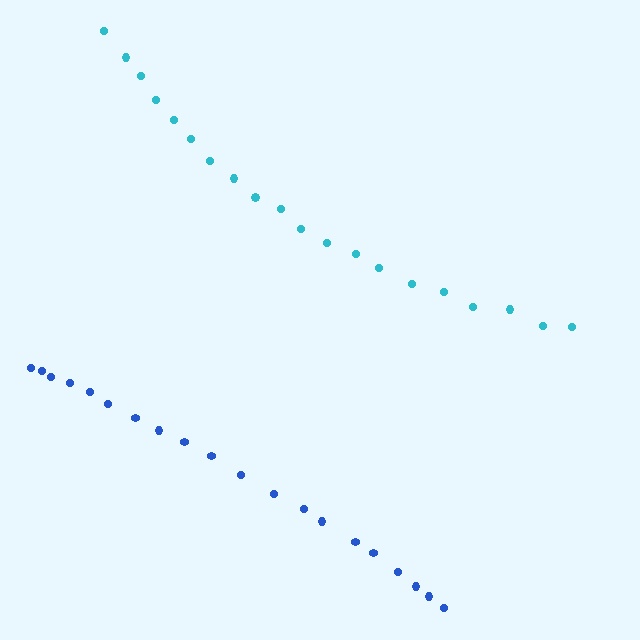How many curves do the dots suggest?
There are 2 distinct paths.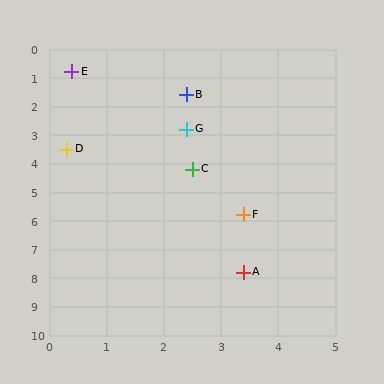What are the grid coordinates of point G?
Point G is at approximately (2.4, 2.8).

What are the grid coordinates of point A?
Point A is at approximately (3.4, 7.8).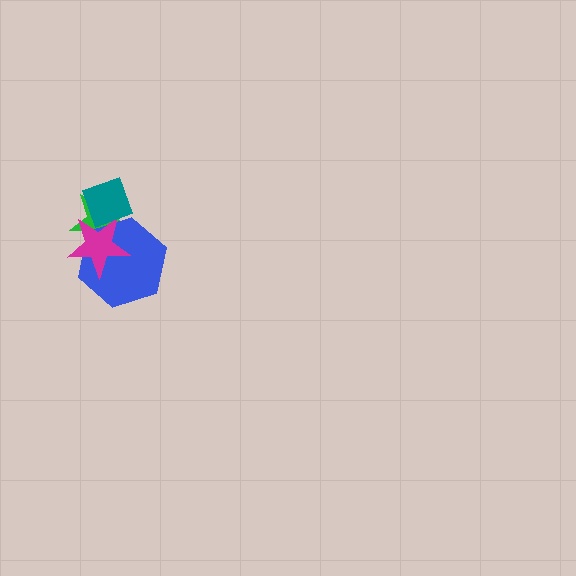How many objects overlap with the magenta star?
3 objects overlap with the magenta star.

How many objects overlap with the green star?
3 objects overlap with the green star.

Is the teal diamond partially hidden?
No, no other shape covers it.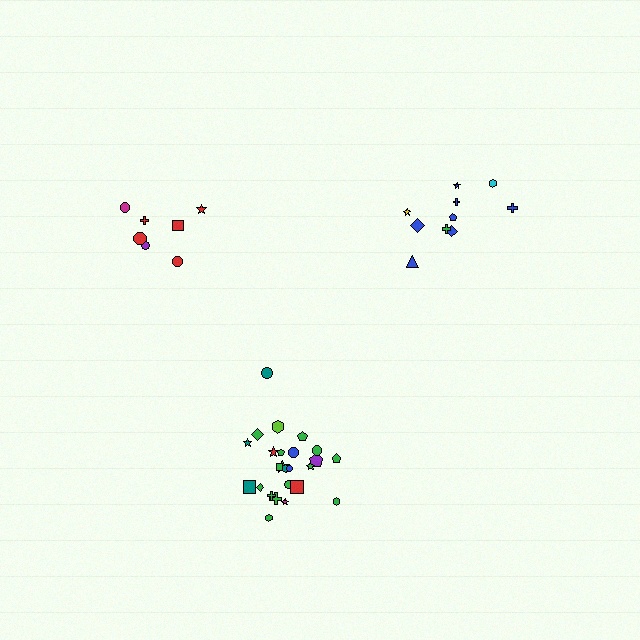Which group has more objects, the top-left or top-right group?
The top-right group.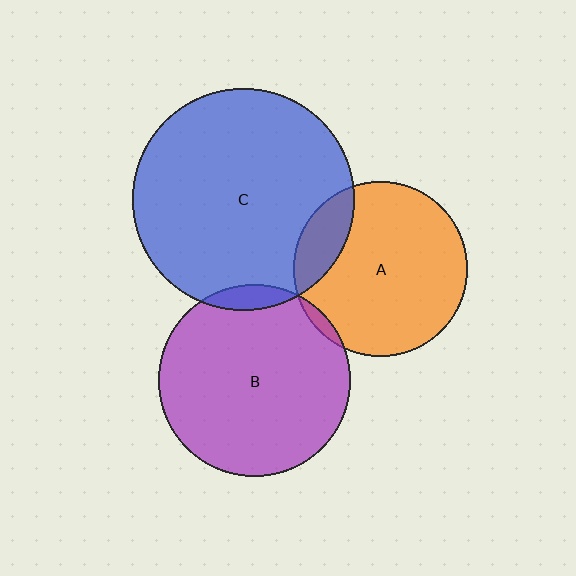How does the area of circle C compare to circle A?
Approximately 1.6 times.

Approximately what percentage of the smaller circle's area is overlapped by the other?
Approximately 5%.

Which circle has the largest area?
Circle C (blue).